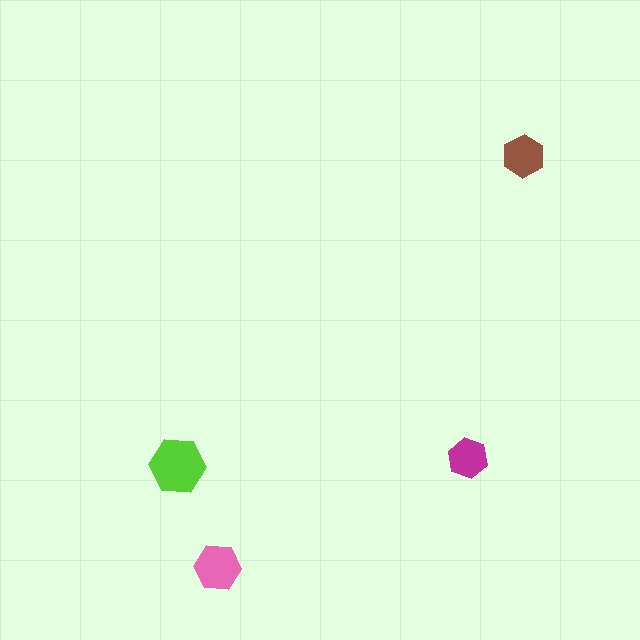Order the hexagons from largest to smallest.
the lime one, the pink one, the brown one, the magenta one.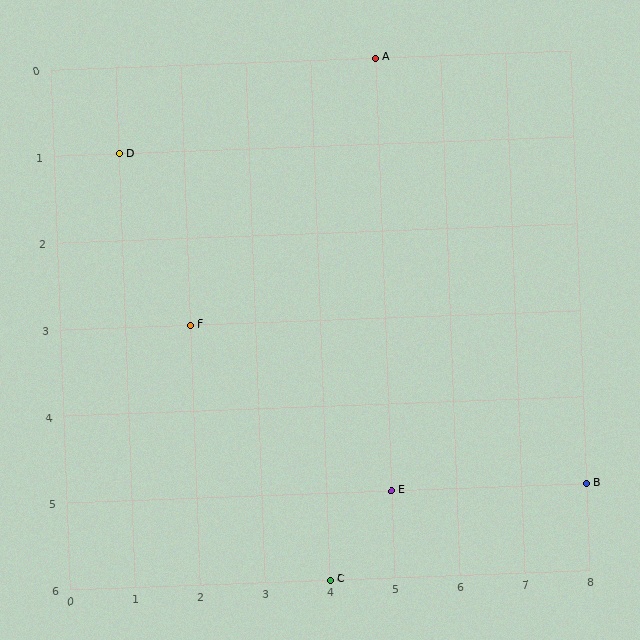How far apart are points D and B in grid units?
Points D and B are 7 columns and 4 rows apart (about 8.1 grid units diagonally).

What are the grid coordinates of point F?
Point F is at grid coordinates (2, 3).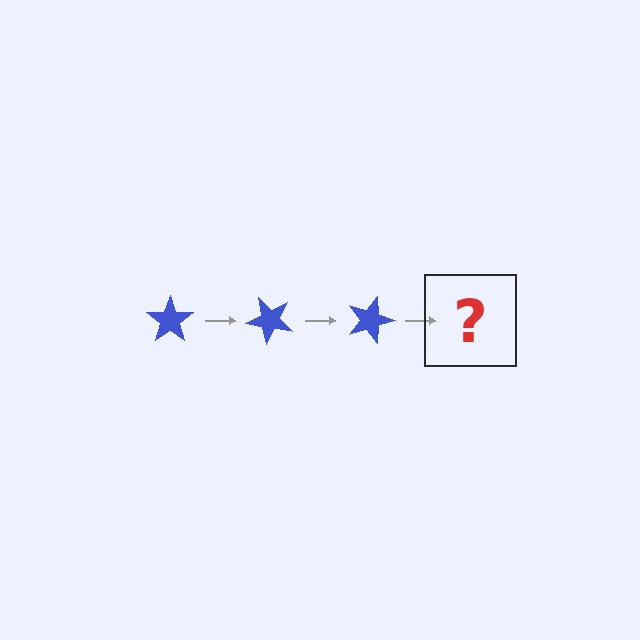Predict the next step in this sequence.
The next step is a blue star rotated 135 degrees.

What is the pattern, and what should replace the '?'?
The pattern is that the star rotates 45 degrees each step. The '?' should be a blue star rotated 135 degrees.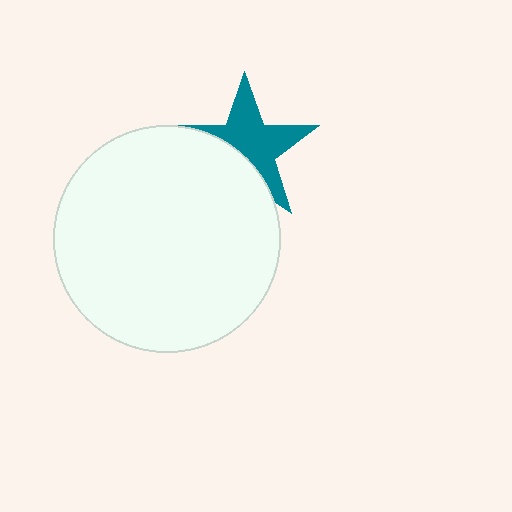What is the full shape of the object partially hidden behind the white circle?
The partially hidden object is a teal star.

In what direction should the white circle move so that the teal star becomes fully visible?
The white circle should move down. That is the shortest direction to clear the overlap and leave the teal star fully visible.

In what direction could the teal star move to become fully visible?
The teal star could move up. That would shift it out from behind the white circle entirely.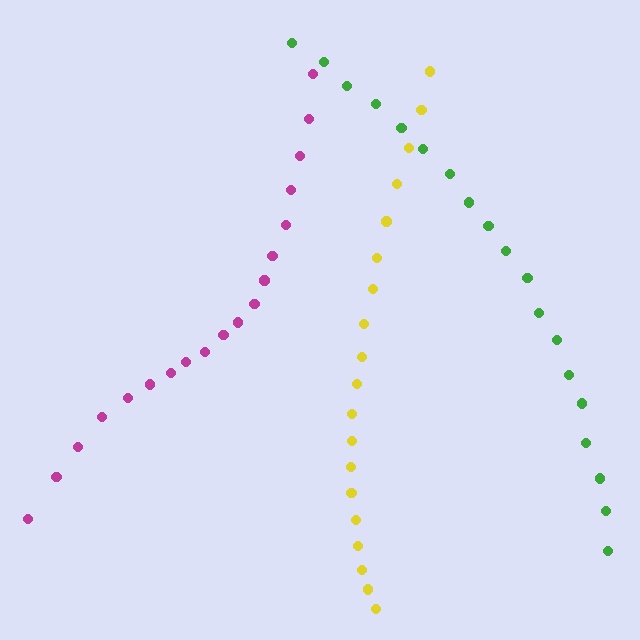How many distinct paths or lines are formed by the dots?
There are 3 distinct paths.